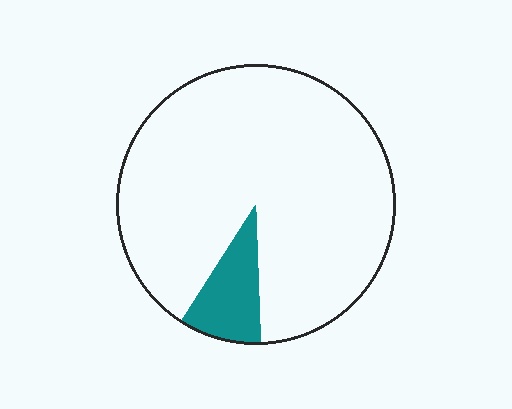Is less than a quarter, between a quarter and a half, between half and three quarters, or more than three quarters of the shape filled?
Less than a quarter.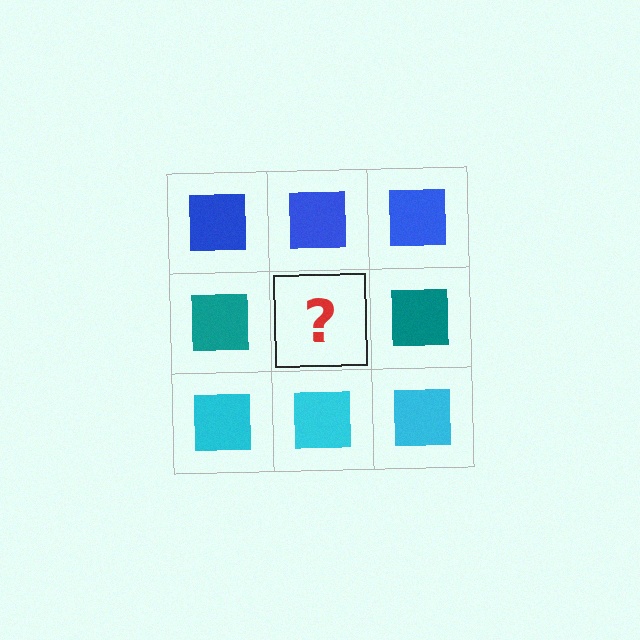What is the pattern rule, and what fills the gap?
The rule is that each row has a consistent color. The gap should be filled with a teal square.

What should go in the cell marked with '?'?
The missing cell should contain a teal square.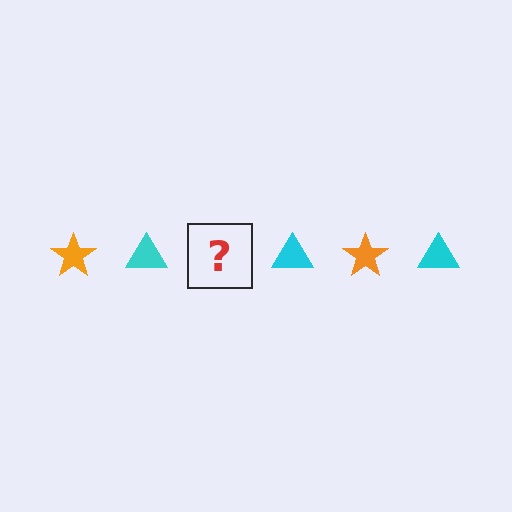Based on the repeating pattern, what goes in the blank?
The blank should be an orange star.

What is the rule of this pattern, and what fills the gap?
The rule is that the pattern alternates between orange star and cyan triangle. The gap should be filled with an orange star.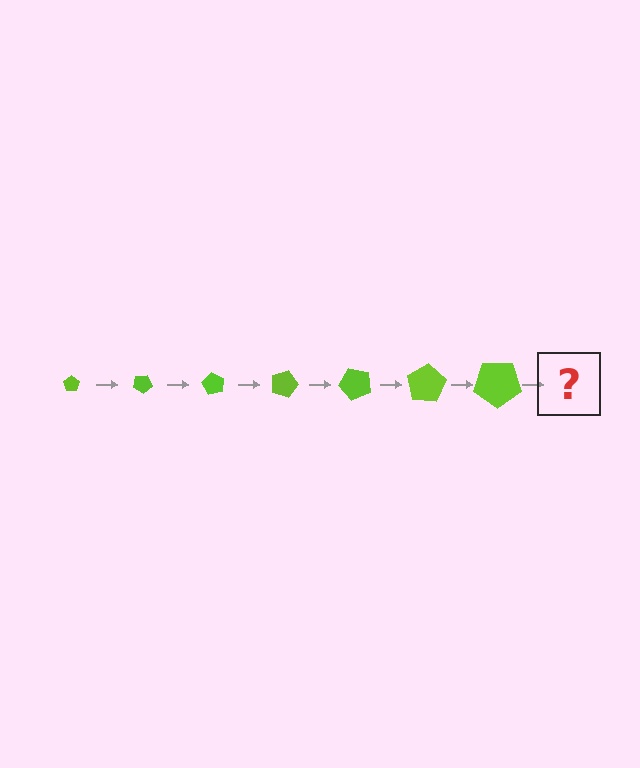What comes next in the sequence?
The next element should be a pentagon, larger than the previous one and rotated 210 degrees from the start.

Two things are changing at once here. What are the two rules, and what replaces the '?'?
The two rules are that the pentagon grows larger each step and it rotates 30 degrees each step. The '?' should be a pentagon, larger than the previous one and rotated 210 degrees from the start.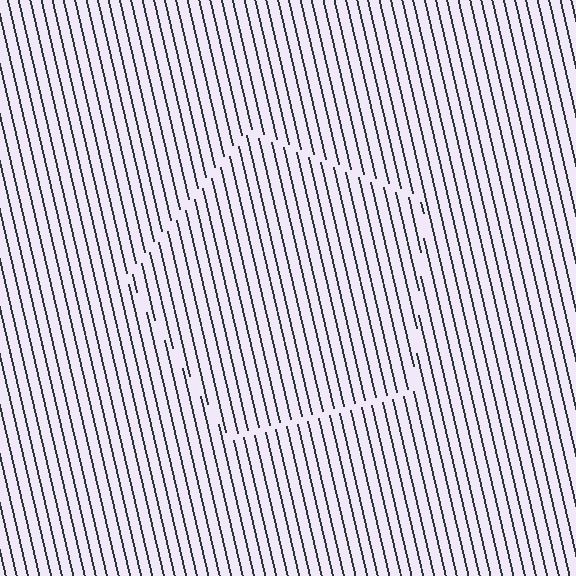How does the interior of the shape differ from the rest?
The interior of the shape contains the same grating, shifted by half a period — the contour is defined by the phase discontinuity where line-ends from the inner and outer gratings abut.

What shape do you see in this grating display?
An illusory pentagon. The interior of the shape contains the same grating, shifted by half a period — the contour is defined by the phase discontinuity where line-ends from the inner and outer gratings abut.